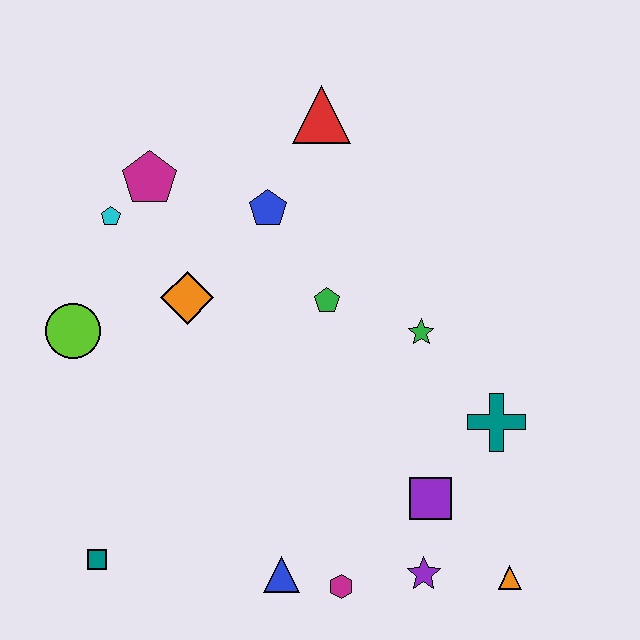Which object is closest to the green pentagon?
The green star is closest to the green pentagon.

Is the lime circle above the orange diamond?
No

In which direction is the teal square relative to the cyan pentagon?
The teal square is below the cyan pentagon.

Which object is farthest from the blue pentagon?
The orange triangle is farthest from the blue pentagon.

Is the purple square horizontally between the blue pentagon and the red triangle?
No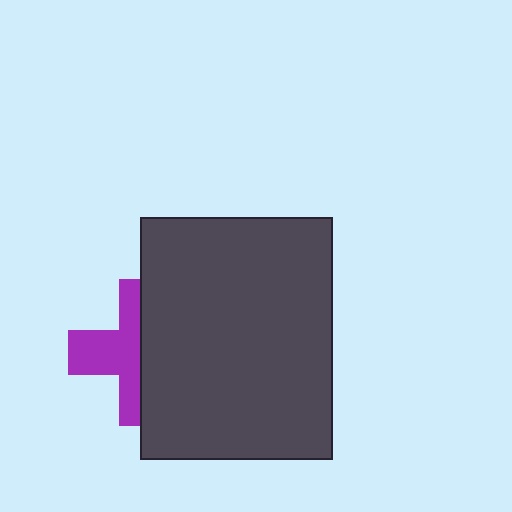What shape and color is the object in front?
The object in front is a dark gray rectangle.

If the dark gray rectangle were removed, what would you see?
You would see the complete purple cross.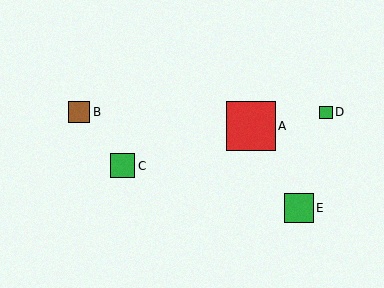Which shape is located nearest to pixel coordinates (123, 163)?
The green square (labeled C) at (123, 166) is nearest to that location.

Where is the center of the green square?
The center of the green square is at (299, 208).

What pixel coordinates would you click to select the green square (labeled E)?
Click at (299, 208) to select the green square E.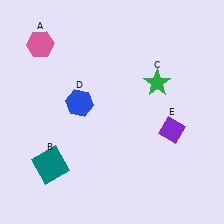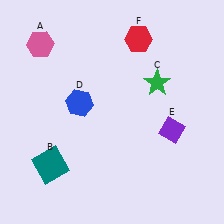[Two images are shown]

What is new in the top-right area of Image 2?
A red hexagon (F) was added in the top-right area of Image 2.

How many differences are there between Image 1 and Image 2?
There is 1 difference between the two images.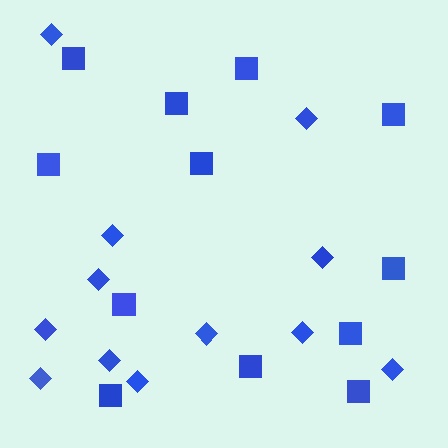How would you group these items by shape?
There are 2 groups: one group of squares (12) and one group of diamonds (12).